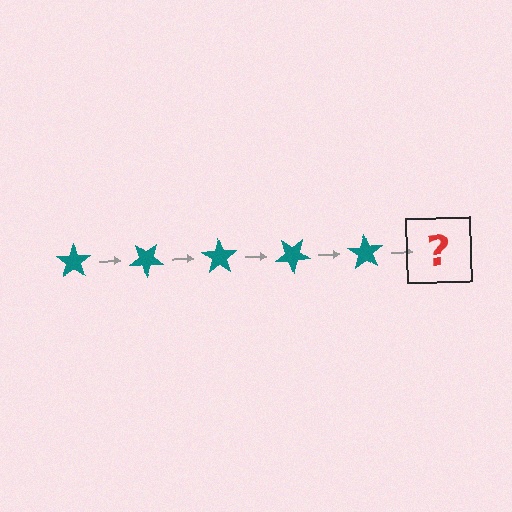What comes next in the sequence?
The next element should be a teal star rotated 175 degrees.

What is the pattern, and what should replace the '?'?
The pattern is that the star rotates 35 degrees each step. The '?' should be a teal star rotated 175 degrees.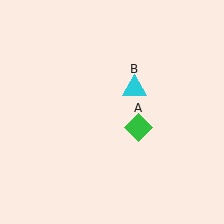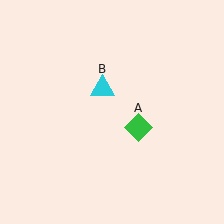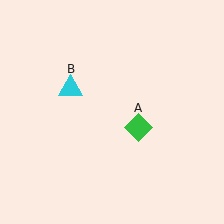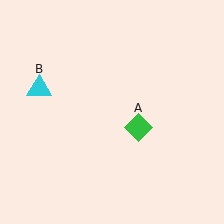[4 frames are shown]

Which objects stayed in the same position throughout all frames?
Green diamond (object A) remained stationary.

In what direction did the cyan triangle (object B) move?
The cyan triangle (object B) moved left.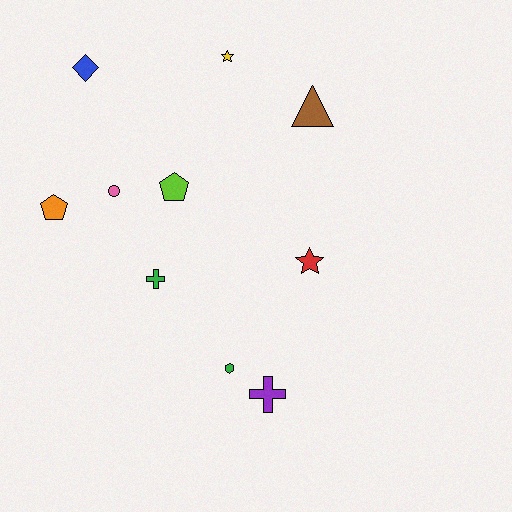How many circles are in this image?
There is 1 circle.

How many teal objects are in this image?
There are no teal objects.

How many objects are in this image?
There are 10 objects.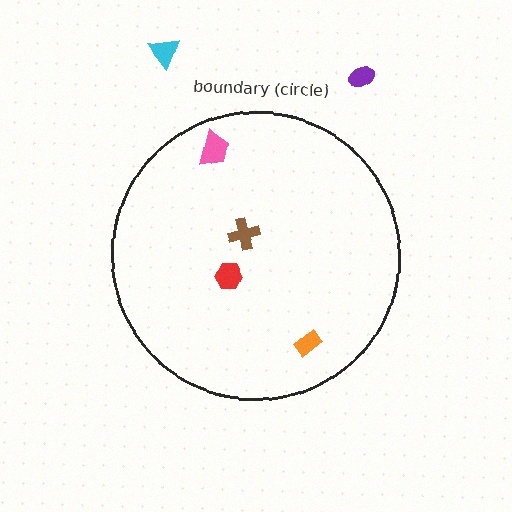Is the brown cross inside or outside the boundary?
Inside.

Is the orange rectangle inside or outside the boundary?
Inside.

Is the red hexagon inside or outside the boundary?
Inside.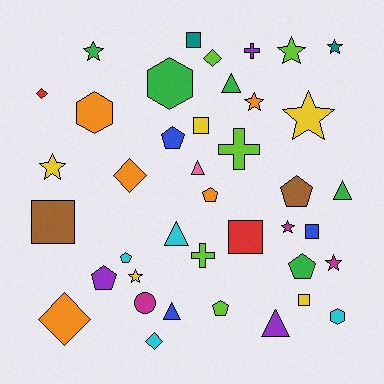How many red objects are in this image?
There are 2 red objects.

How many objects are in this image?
There are 40 objects.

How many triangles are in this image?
There are 6 triangles.